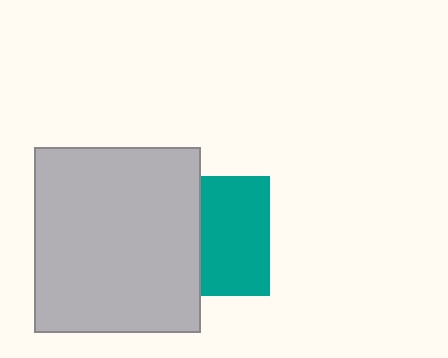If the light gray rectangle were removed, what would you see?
You would see the complete teal square.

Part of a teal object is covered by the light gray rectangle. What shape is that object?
It is a square.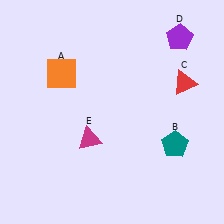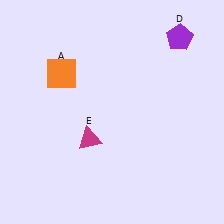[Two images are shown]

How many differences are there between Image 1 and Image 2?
There are 2 differences between the two images.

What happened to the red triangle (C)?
The red triangle (C) was removed in Image 2. It was in the top-right area of Image 1.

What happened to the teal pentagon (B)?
The teal pentagon (B) was removed in Image 2. It was in the bottom-right area of Image 1.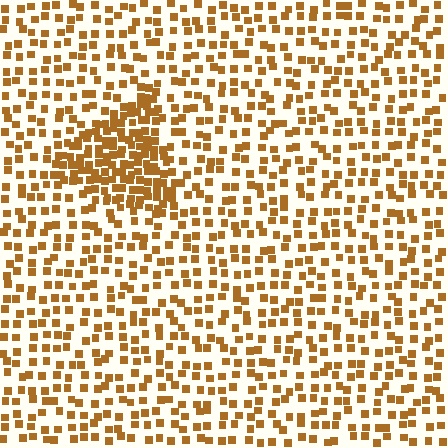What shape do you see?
I see a triangle.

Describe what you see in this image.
The image contains small brown elements arranged at two different densities. A triangle-shaped region is visible where the elements are more densely packed than the surrounding area.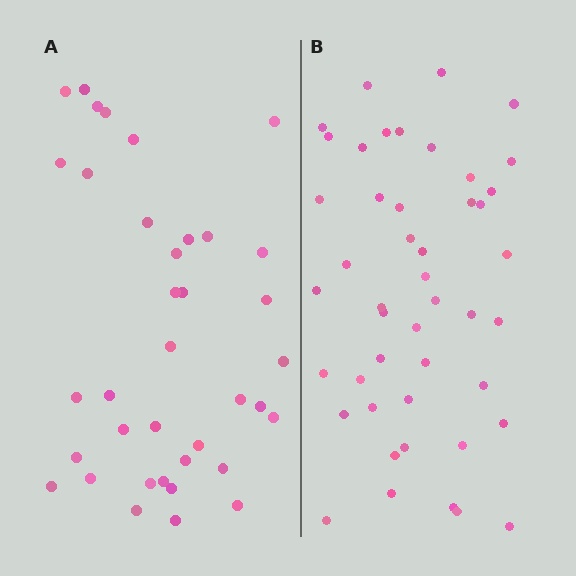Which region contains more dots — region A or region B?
Region B (the right region) has more dots.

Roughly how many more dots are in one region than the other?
Region B has roughly 8 or so more dots than region A.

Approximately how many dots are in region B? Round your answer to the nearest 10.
About 50 dots. (The exact count is 46, which rounds to 50.)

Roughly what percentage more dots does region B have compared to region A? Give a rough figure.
About 25% more.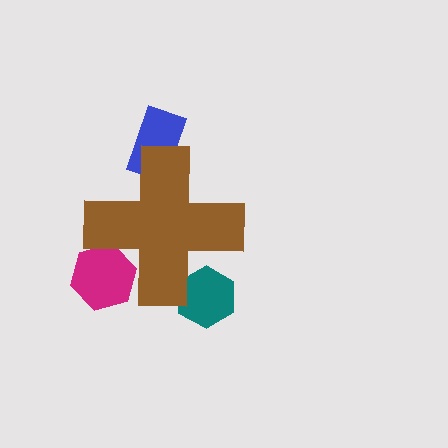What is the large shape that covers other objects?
A brown cross.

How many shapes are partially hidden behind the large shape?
3 shapes are partially hidden.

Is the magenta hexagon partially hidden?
Yes, the magenta hexagon is partially hidden behind the brown cross.